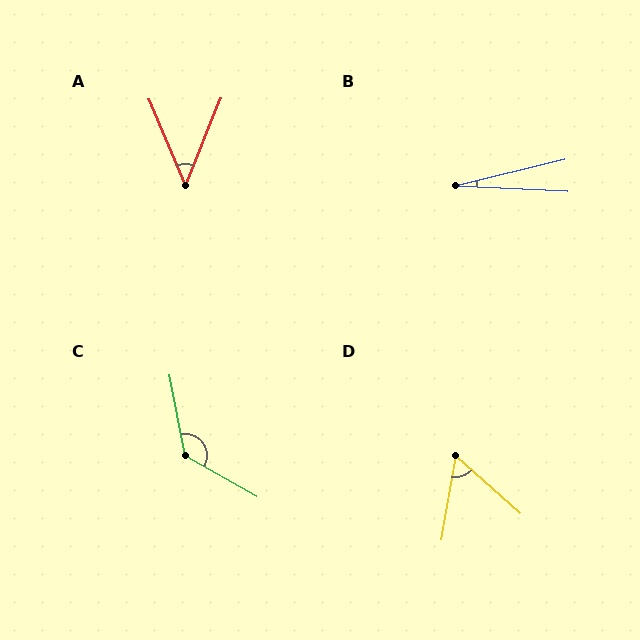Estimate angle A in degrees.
Approximately 45 degrees.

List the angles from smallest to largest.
B (16°), A (45°), D (58°), C (130°).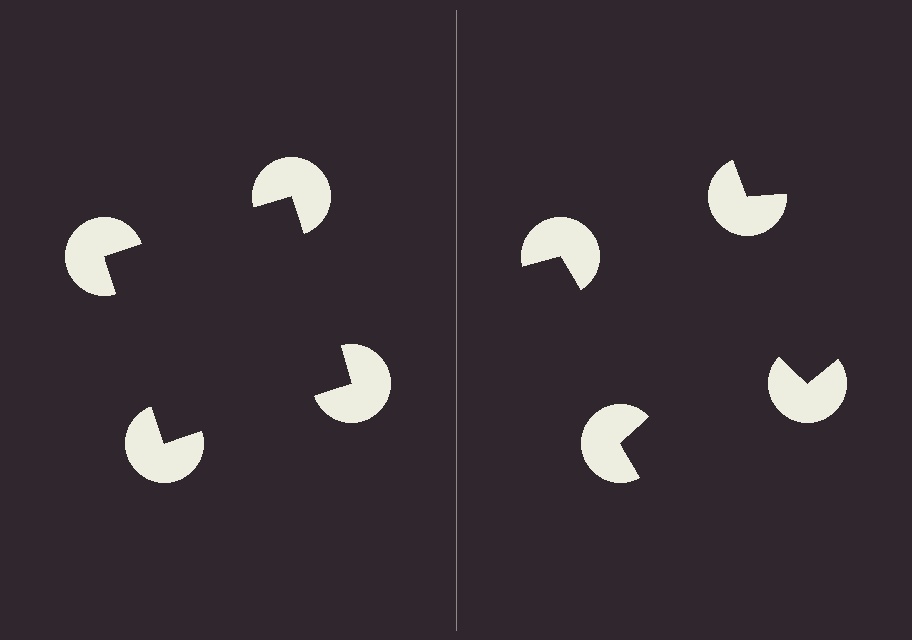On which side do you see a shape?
An illusory square appears on the left side. On the right side the wedge cuts are rotated, so no coherent shape forms.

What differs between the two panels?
The pac-man discs are positioned identically on both sides; only the wedge orientations differ. On the left they align to a square; on the right they are misaligned.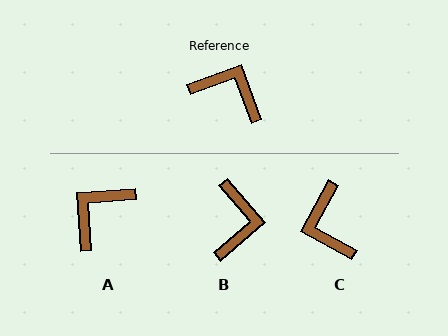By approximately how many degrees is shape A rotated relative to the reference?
Approximately 74 degrees counter-clockwise.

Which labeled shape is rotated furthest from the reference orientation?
C, about 131 degrees away.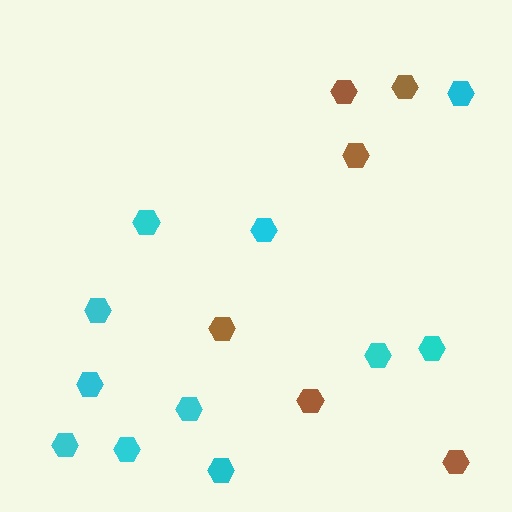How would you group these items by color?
There are 2 groups: one group of cyan hexagons (11) and one group of brown hexagons (6).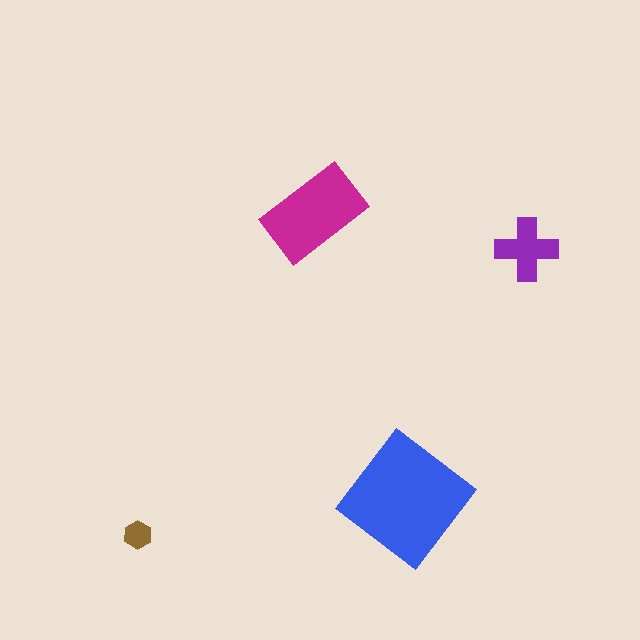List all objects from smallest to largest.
The brown hexagon, the purple cross, the magenta rectangle, the blue diamond.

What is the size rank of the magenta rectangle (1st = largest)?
2nd.